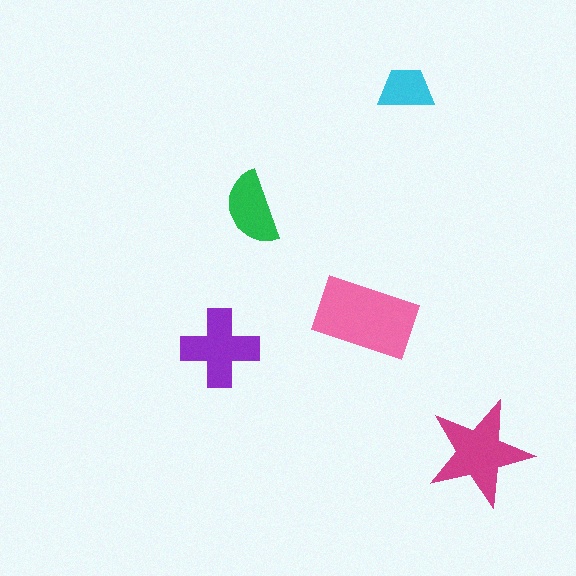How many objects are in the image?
There are 5 objects in the image.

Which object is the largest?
The pink rectangle.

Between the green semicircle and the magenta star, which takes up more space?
The magenta star.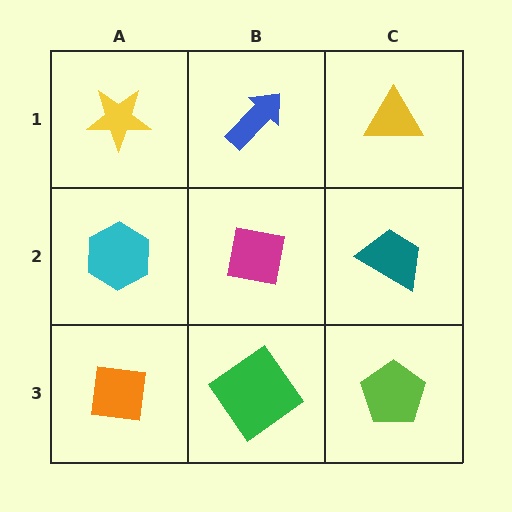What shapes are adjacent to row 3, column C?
A teal trapezoid (row 2, column C), a green diamond (row 3, column B).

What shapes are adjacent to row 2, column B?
A blue arrow (row 1, column B), a green diamond (row 3, column B), a cyan hexagon (row 2, column A), a teal trapezoid (row 2, column C).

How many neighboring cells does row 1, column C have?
2.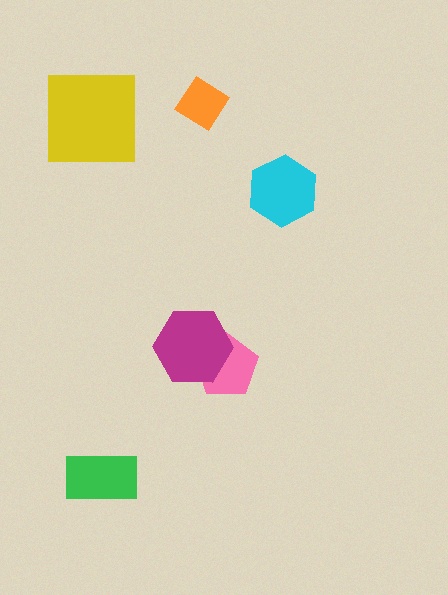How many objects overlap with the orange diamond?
0 objects overlap with the orange diamond.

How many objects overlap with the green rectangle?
0 objects overlap with the green rectangle.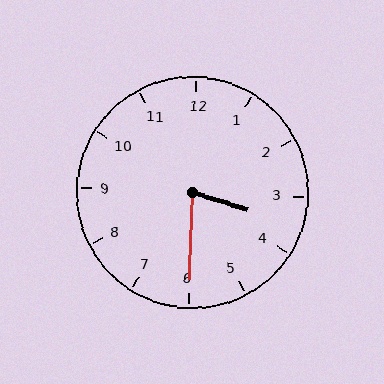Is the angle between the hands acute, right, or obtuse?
It is acute.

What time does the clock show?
3:30.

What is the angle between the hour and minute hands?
Approximately 75 degrees.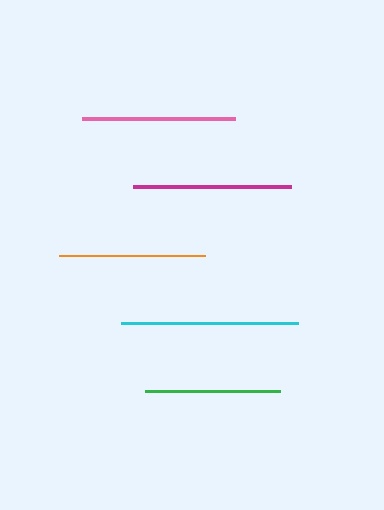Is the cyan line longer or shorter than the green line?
The cyan line is longer than the green line.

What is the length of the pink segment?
The pink segment is approximately 153 pixels long.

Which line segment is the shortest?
The green line is the shortest at approximately 135 pixels.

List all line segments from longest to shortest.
From longest to shortest: cyan, magenta, pink, orange, green.